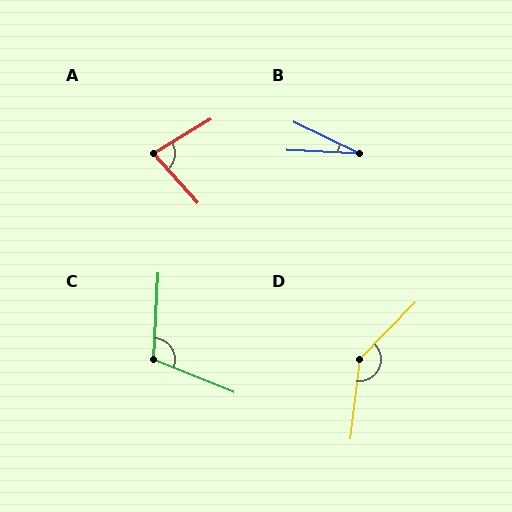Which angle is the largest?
D, at approximately 142 degrees.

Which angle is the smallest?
B, at approximately 23 degrees.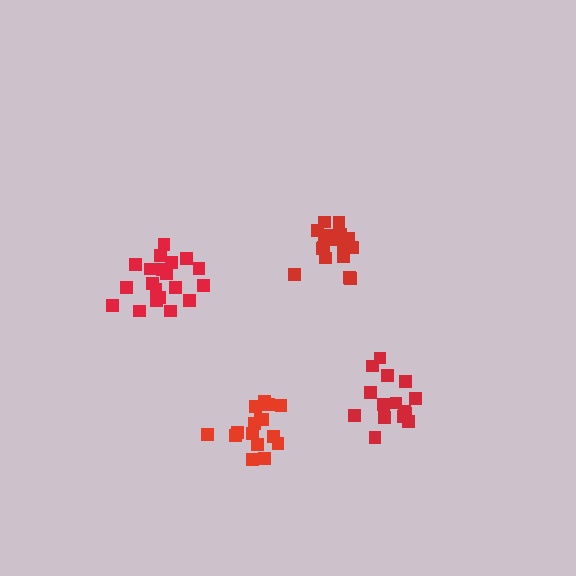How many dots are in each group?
Group 1: 19 dots, Group 2: 15 dots, Group 3: 16 dots, Group 4: 20 dots (70 total).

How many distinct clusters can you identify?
There are 4 distinct clusters.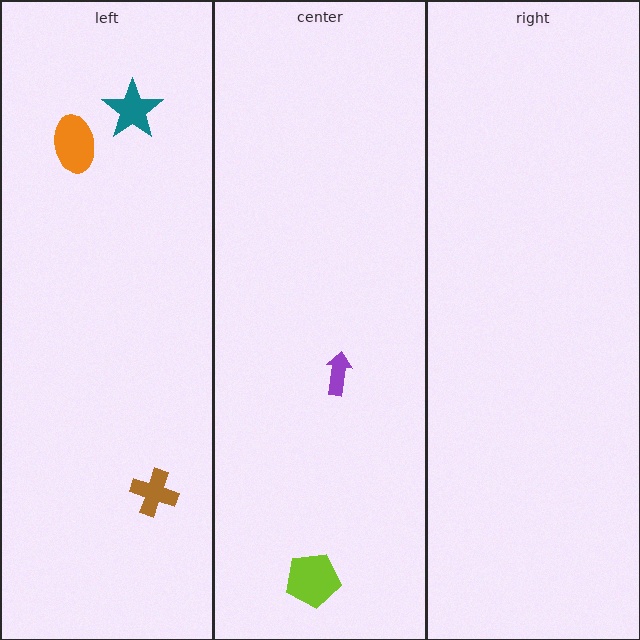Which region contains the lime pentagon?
The center region.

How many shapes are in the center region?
2.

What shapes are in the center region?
The lime pentagon, the purple arrow.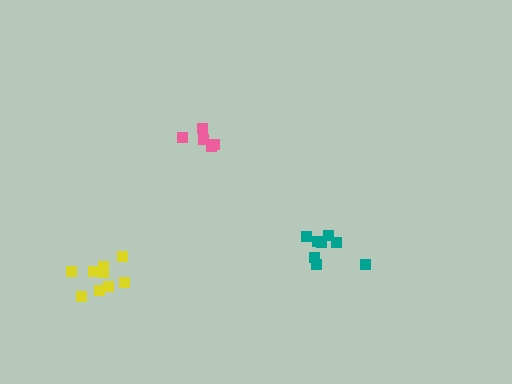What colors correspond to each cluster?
The clusters are colored: pink, teal, yellow.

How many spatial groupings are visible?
There are 3 spatial groupings.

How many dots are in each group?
Group 1: 5 dots, Group 2: 8 dots, Group 3: 9 dots (22 total).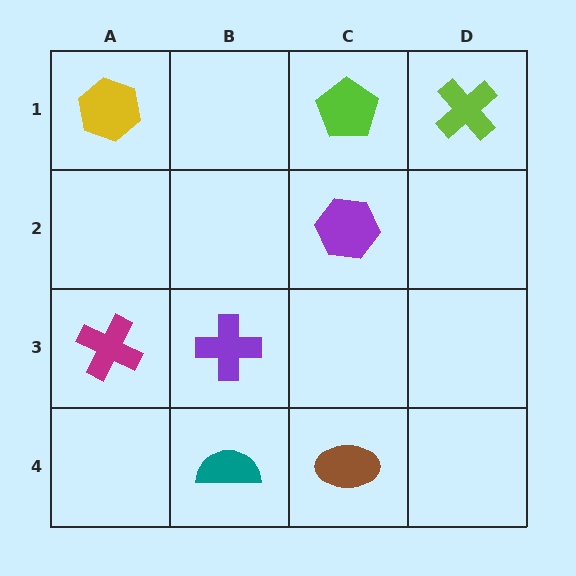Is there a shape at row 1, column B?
No, that cell is empty.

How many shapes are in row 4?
2 shapes.